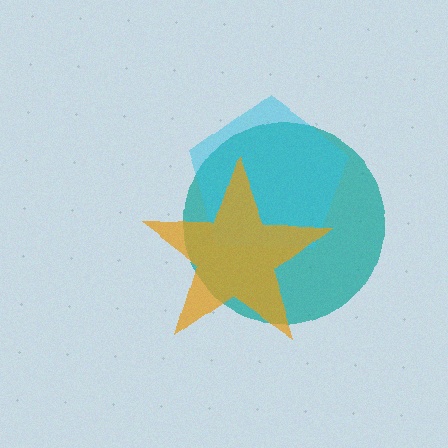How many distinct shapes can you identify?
There are 3 distinct shapes: a teal circle, a cyan pentagon, an orange star.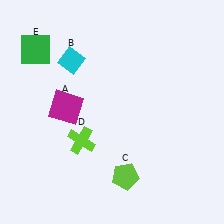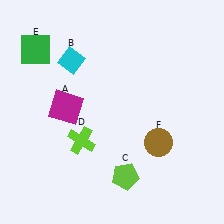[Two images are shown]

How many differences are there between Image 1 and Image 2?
There is 1 difference between the two images.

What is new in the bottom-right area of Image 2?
A brown circle (F) was added in the bottom-right area of Image 2.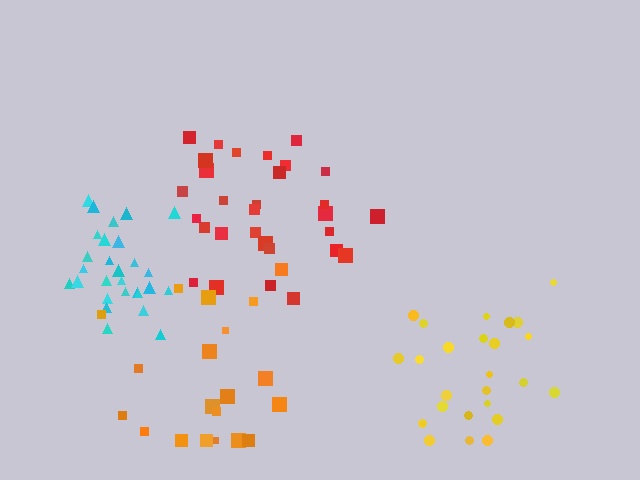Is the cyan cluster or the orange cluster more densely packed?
Cyan.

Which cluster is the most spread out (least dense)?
Orange.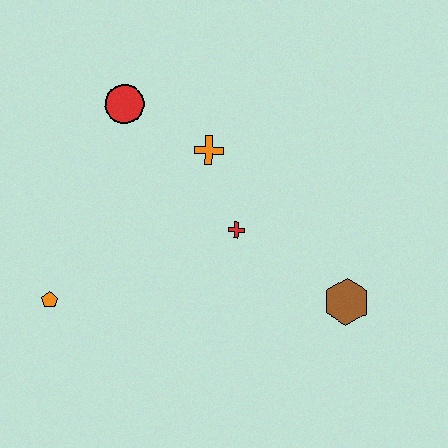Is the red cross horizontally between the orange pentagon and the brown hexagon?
Yes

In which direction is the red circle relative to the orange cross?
The red circle is to the left of the orange cross.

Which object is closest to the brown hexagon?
The red cross is closest to the brown hexagon.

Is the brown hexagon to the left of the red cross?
No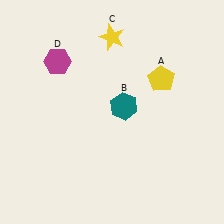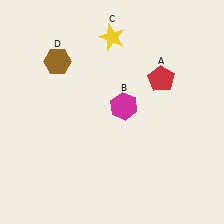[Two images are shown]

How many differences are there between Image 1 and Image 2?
There are 3 differences between the two images.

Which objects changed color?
A changed from yellow to red. B changed from teal to magenta. D changed from magenta to brown.